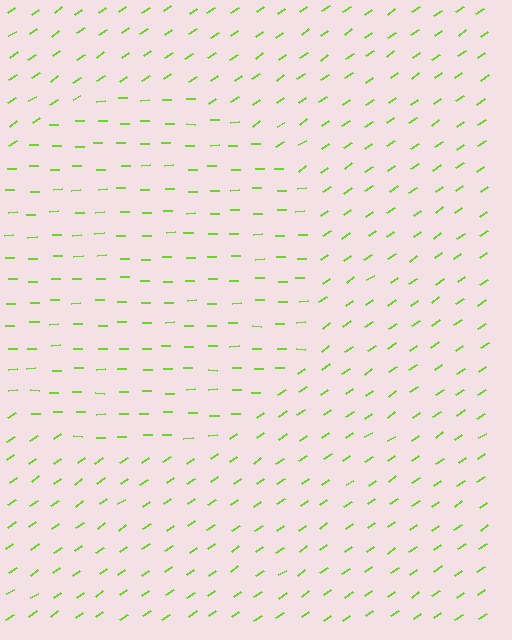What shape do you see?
I see a circle.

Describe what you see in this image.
The image is filled with small lime line segments. A circle region in the image has lines oriented differently from the surrounding lines, creating a visible texture boundary.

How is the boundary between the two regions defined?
The boundary is defined purely by a change in line orientation (approximately 34 degrees difference). All lines are the same color and thickness.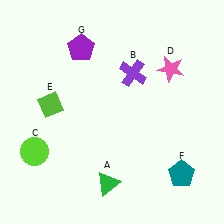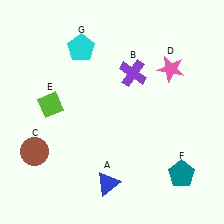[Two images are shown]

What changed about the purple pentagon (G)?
In Image 1, G is purple. In Image 2, it changed to cyan.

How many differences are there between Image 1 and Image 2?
There are 3 differences between the two images.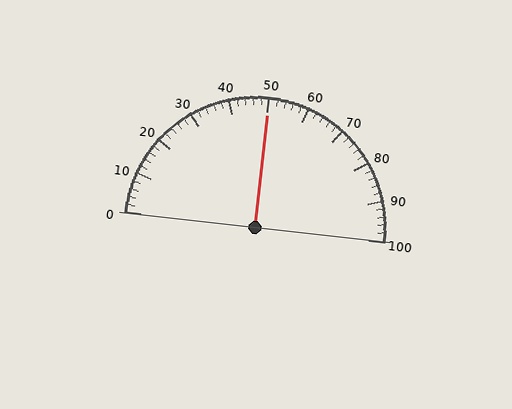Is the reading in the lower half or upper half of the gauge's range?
The reading is in the upper half of the range (0 to 100).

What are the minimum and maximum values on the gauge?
The gauge ranges from 0 to 100.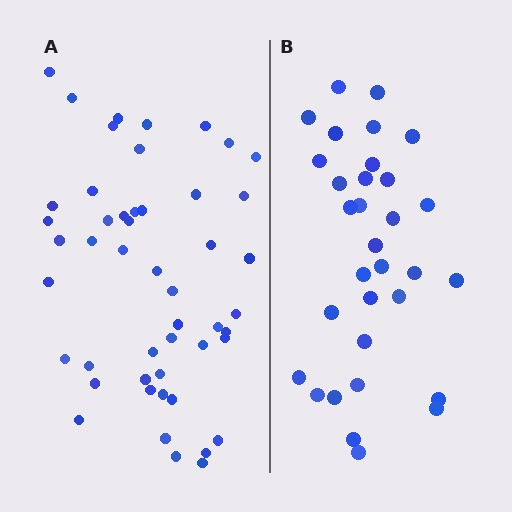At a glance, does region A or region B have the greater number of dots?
Region A (the left region) has more dots.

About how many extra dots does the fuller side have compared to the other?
Region A has approximately 15 more dots than region B.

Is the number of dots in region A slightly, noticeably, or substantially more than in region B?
Region A has substantially more. The ratio is roughly 1.5 to 1.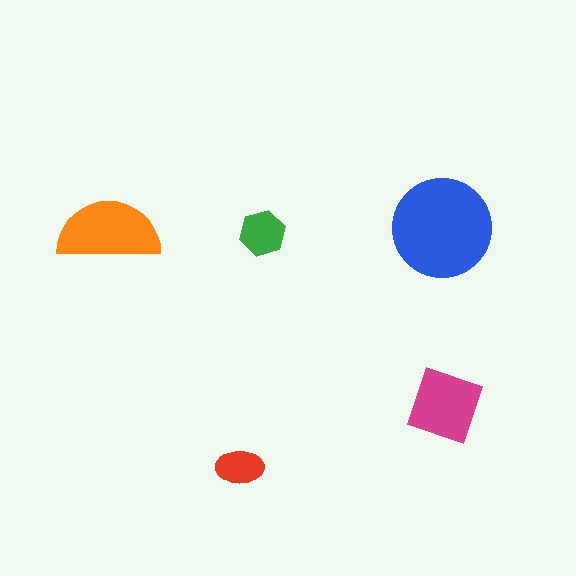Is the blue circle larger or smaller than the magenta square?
Larger.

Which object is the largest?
The blue circle.